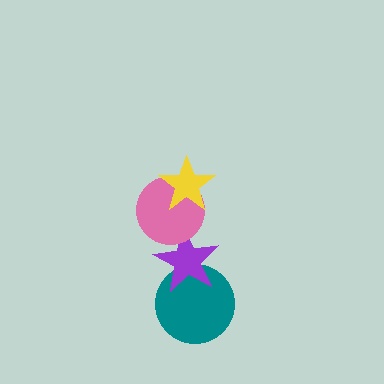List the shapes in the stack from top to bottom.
From top to bottom: the yellow star, the pink circle, the purple star, the teal circle.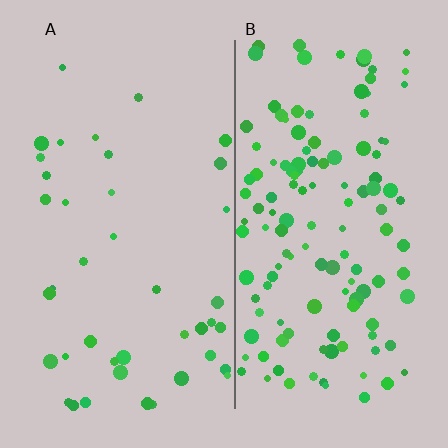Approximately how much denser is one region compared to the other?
Approximately 3.2× — region B over region A.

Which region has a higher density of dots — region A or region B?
B (the right).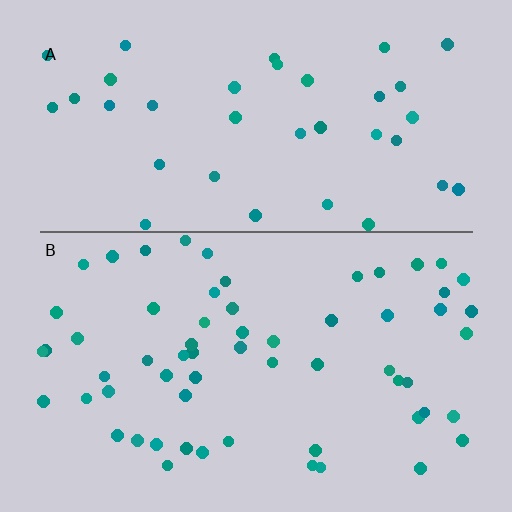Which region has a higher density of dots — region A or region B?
B (the bottom).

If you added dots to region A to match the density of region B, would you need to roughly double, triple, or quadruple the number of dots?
Approximately double.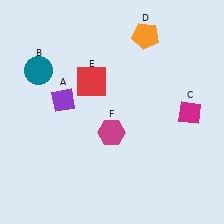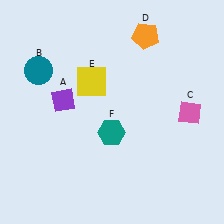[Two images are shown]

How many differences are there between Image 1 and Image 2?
There are 3 differences between the two images.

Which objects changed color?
C changed from magenta to pink. E changed from red to yellow. F changed from magenta to teal.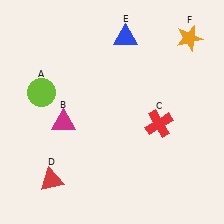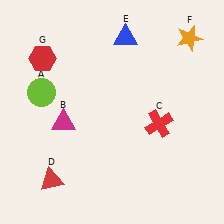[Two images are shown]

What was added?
A red hexagon (G) was added in Image 2.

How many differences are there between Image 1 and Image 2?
There is 1 difference between the two images.